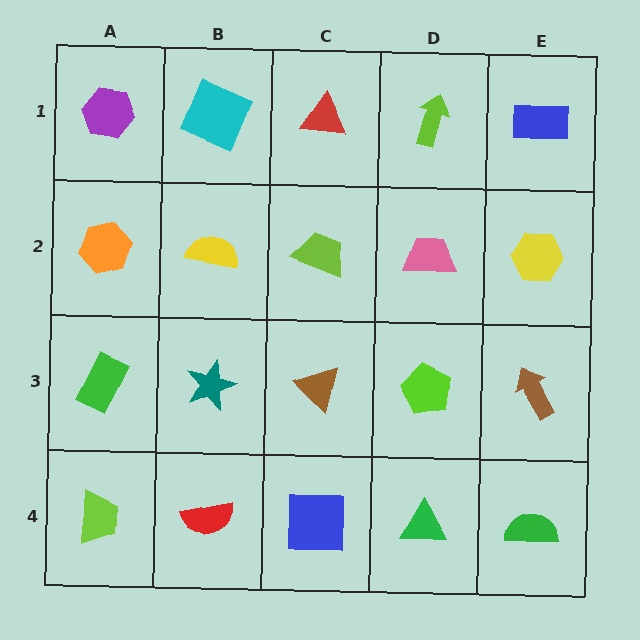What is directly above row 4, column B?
A teal star.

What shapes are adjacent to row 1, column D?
A pink trapezoid (row 2, column D), a red triangle (row 1, column C), a blue rectangle (row 1, column E).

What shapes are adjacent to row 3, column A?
An orange hexagon (row 2, column A), a lime trapezoid (row 4, column A), a teal star (row 3, column B).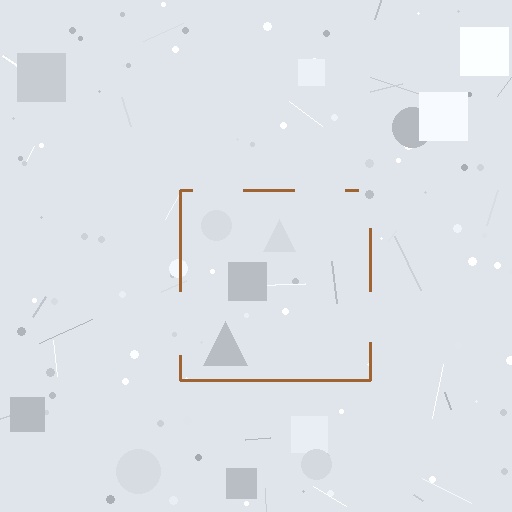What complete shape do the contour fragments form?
The contour fragments form a square.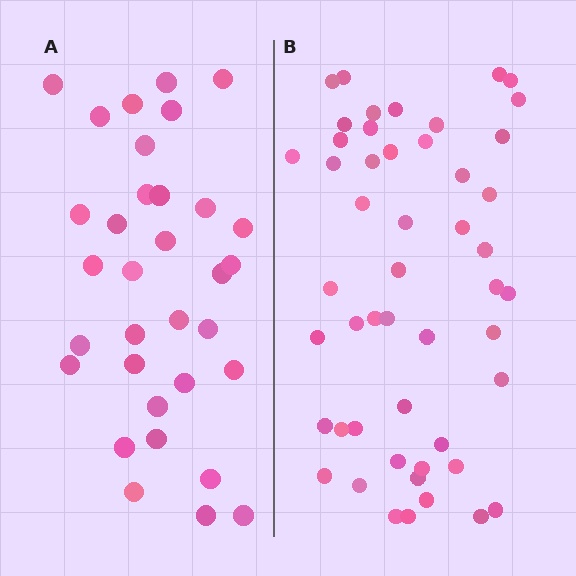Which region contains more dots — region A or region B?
Region B (the right region) has more dots.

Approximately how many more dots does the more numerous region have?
Region B has approximately 15 more dots than region A.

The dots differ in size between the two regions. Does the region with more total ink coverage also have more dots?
No. Region A has more total ink coverage because its dots are larger, but region B actually contains more individual dots. Total area can be misleading — the number of items is what matters here.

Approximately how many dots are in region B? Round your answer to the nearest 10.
About 50 dots.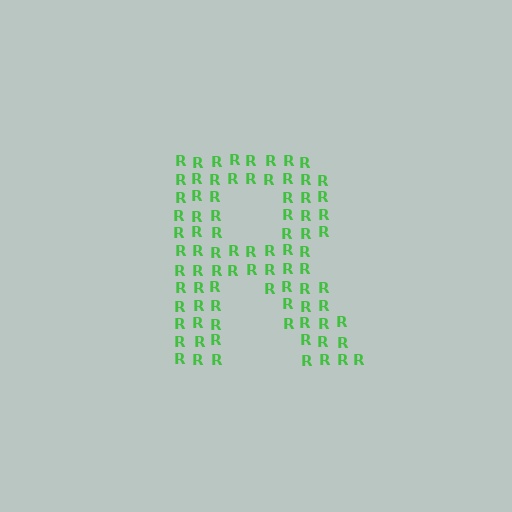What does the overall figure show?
The overall figure shows the letter R.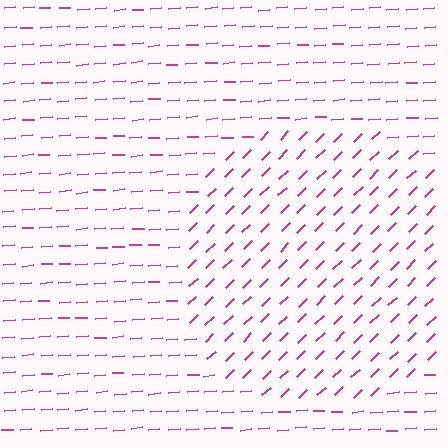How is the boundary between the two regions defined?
The boundary is defined purely by a change in line orientation (approximately 39 degrees difference). All lines are the same color and thickness.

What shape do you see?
I see a circle.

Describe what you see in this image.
The image is filled with small magenta line segments. A circle region in the image has lines oriented differently from the surrounding lines, creating a visible texture boundary.